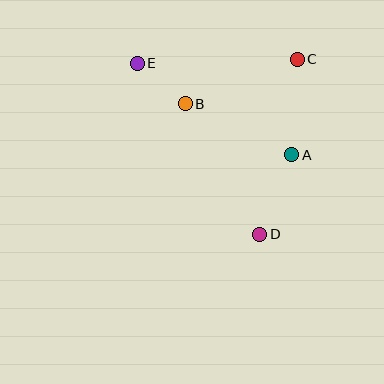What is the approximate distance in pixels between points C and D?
The distance between C and D is approximately 179 pixels.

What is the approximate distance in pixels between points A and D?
The distance between A and D is approximately 85 pixels.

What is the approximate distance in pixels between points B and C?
The distance between B and C is approximately 121 pixels.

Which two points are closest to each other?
Points B and E are closest to each other.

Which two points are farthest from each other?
Points D and E are farthest from each other.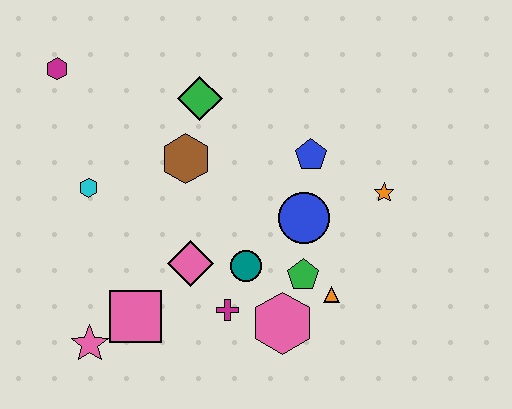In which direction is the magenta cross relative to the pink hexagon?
The magenta cross is to the left of the pink hexagon.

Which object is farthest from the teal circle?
The magenta hexagon is farthest from the teal circle.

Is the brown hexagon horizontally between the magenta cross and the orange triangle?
No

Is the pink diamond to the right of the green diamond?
No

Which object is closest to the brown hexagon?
The green diamond is closest to the brown hexagon.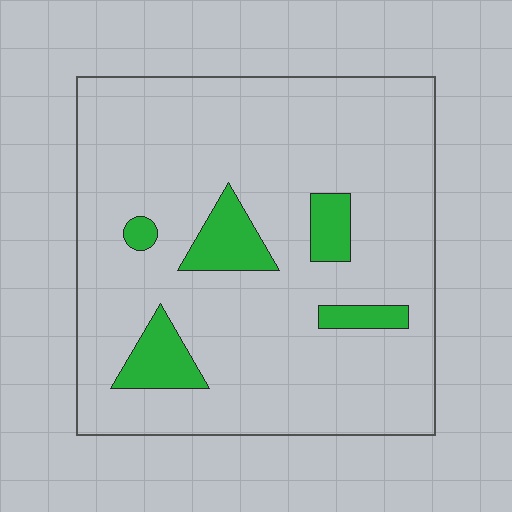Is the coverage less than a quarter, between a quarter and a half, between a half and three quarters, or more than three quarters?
Less than a quarter.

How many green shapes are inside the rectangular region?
5.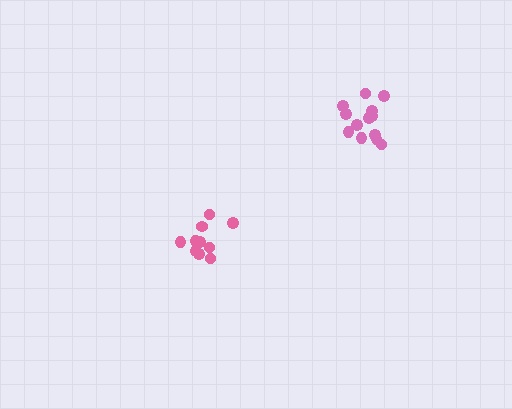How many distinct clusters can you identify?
There are 2 distinct clusters.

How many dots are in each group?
Group 1: 10 dots, Group 2: 13 dots (23 total).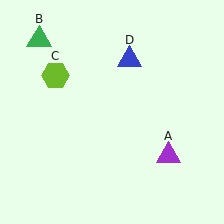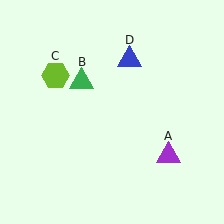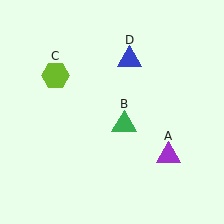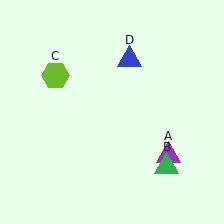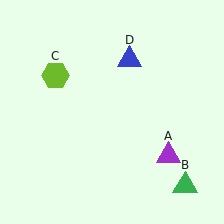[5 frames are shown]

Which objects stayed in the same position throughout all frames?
Purple triangle (object A) and lime hexagon (object C) and blue triangle (object D) remained stationary.